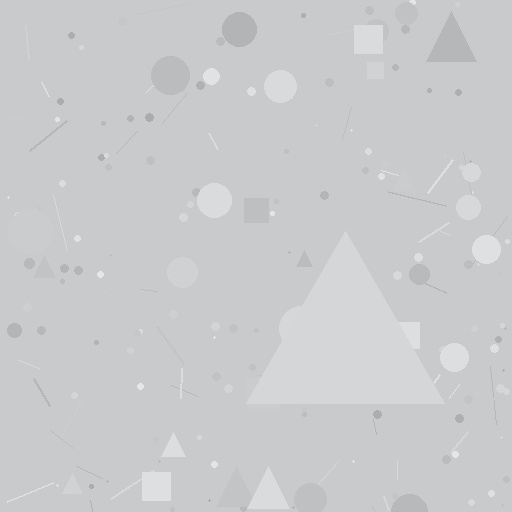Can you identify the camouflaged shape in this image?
The camouflaged shape is a triangle.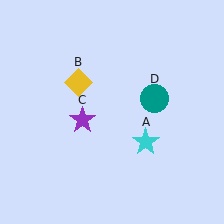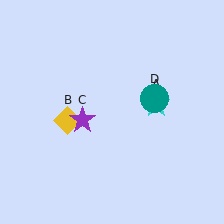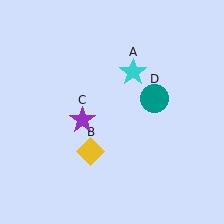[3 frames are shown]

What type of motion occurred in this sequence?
The cyan star (object A), yellow diamond (object B) rotated counterclockwise around the center of the scene.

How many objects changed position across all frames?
2 objects changed position: cyan star (object A), yellow diamond (object B).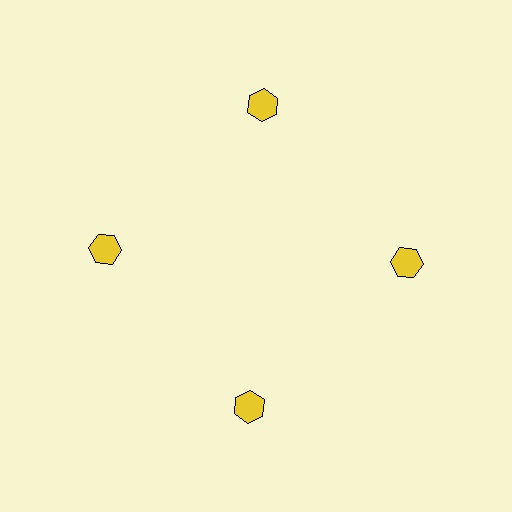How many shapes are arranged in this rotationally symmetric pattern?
There are 4 shapes, arranged in 4 groups of 1.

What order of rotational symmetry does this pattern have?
This pattern has 4-fold rotational symmetry.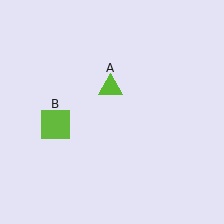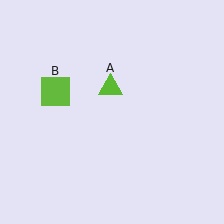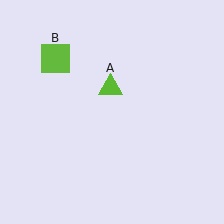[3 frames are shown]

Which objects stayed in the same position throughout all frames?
Lime triangle (object A) remained stationary.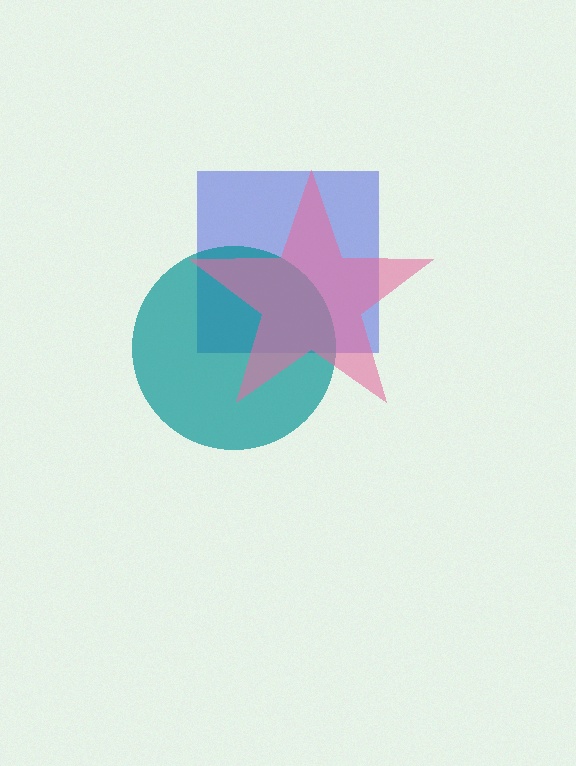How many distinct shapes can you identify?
There are 3 distinct shapes: a blue square, a teal circle, a pink star.